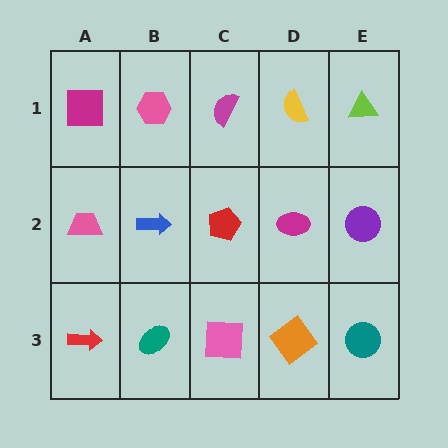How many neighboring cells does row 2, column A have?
3.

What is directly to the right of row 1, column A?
A pink hexagon.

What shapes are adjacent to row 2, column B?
A pink hexagon (row 1, column B), a teal ellipse (row 3, column B), a pink trapezoid (row 2, column A), a red pentagon (row 2, column C).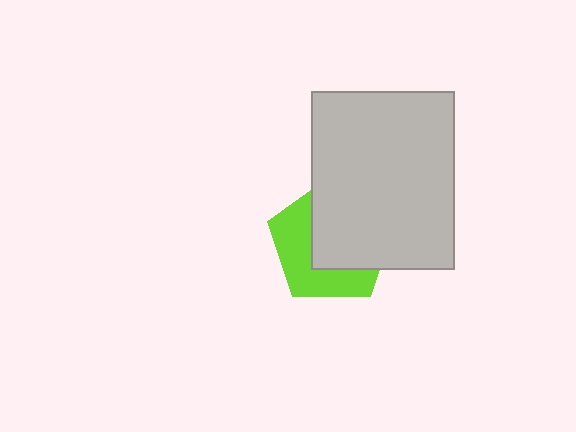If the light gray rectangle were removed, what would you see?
You would see the complete lime pentagon.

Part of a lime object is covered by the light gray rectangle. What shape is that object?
It is a pentagon.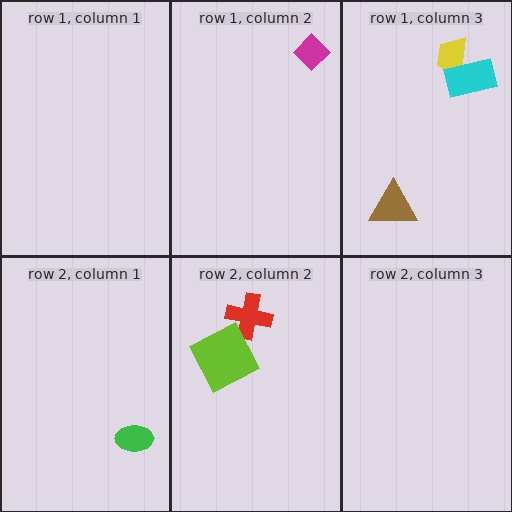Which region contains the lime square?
The row 2, column 2 region.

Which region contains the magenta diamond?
The row 1, column 2 region.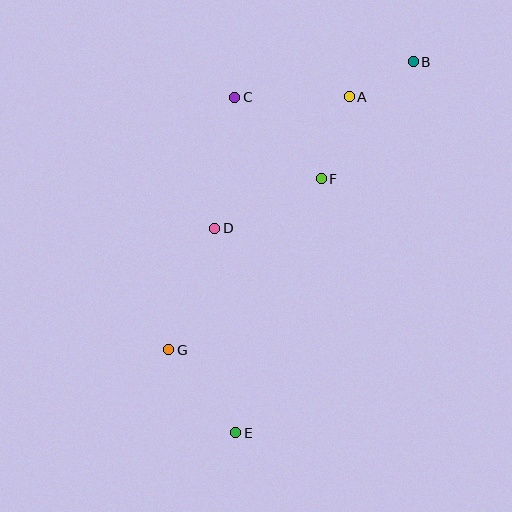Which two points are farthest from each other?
Points B and E are farthest from each other.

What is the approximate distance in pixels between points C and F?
The distance between C and F is approximately 119 pixels.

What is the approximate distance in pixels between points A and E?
The distance between A and E is approximately 355 pixels.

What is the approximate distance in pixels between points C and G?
The distance between C and G is approximately 261 pixels.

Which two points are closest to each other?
Points A and B are closest to each other.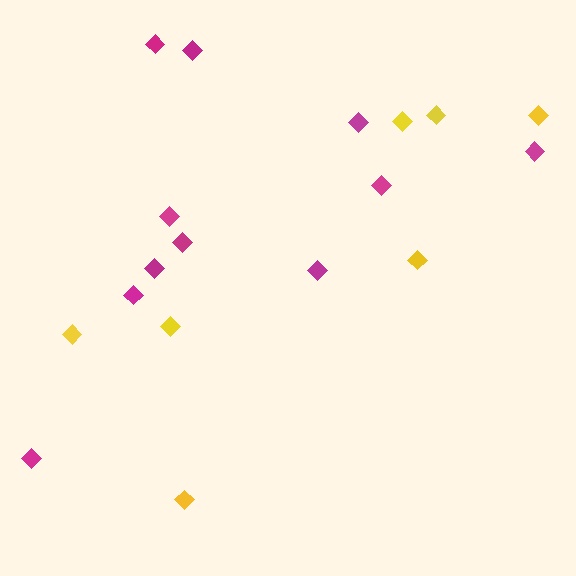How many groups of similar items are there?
There are 2 groups: one group of magenta diamonds (11) and one group of yellow diamonds (7).